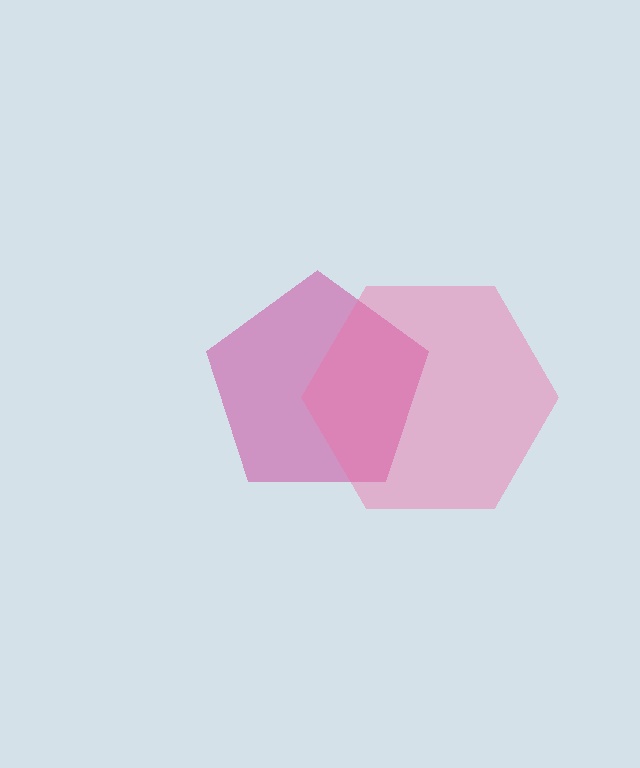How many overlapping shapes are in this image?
There are 2 overlapping shapes in the image.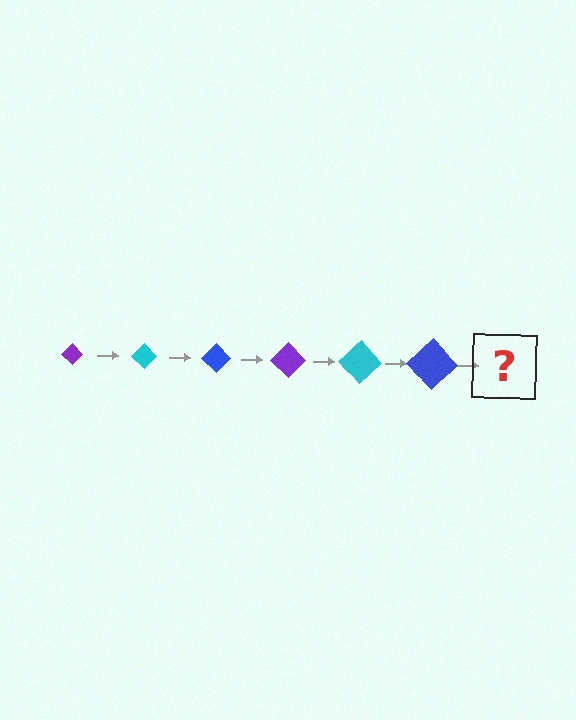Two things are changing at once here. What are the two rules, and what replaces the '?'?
The two rules are that the diamond grows larger each step and the color cycles through purple, cyan, and blue. The '?' should be a purple diamond, larger than the previous one.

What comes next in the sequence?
The next element should be a purple diamond, larger than the previous one.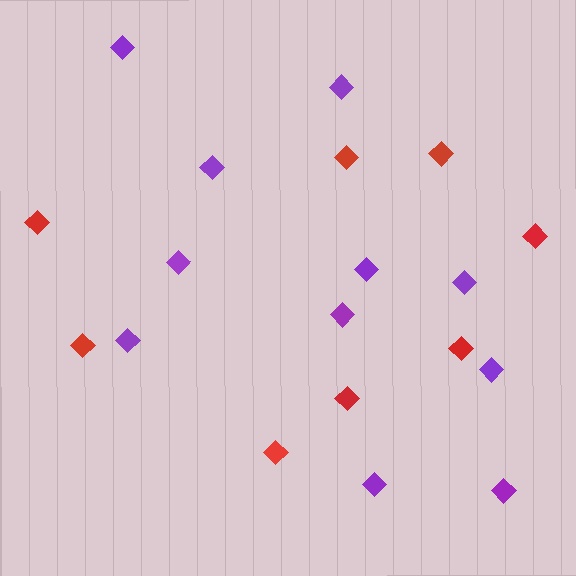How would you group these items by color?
There are 2 groups: one group of red diamonds (8) and one group of purple diamonds (11).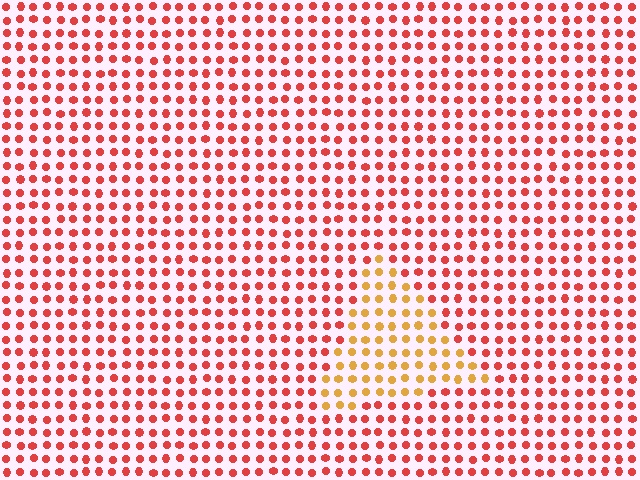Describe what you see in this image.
The image is filled with small red elements in a uniform arrangement. A triangle-shaped region is visible where the elements are tinted to a slightly different hue, forming a subtle color boundary.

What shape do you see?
I see a triangle.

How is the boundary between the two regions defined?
The boundary is defined purely by a slight shift in hue (about 39 degrees). Spacing, size, and orientation are identical on both sides.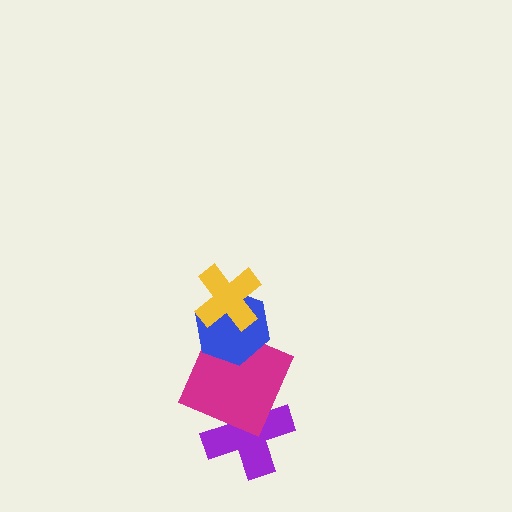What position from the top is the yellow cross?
The yellow cross is 1st from the top.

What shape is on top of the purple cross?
The magenta square is on top of the purple cross.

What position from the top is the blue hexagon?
The blue hexagon is 2nd from the top.